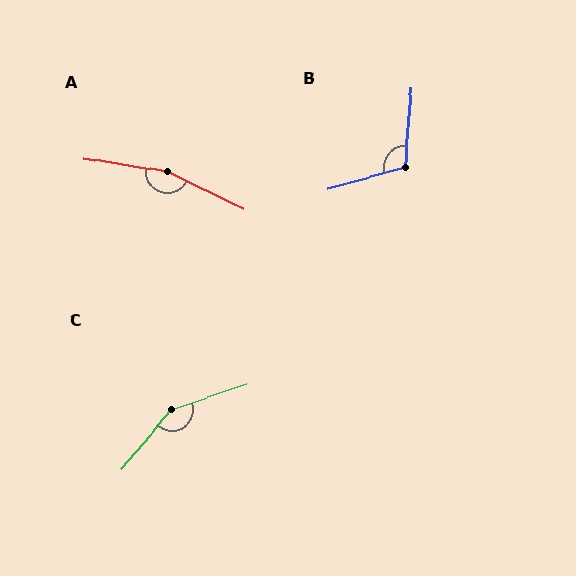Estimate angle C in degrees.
Approximately 148 degrees.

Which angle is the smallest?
B, at approximately 110 degrees.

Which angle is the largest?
A, at approximately 163 degrees.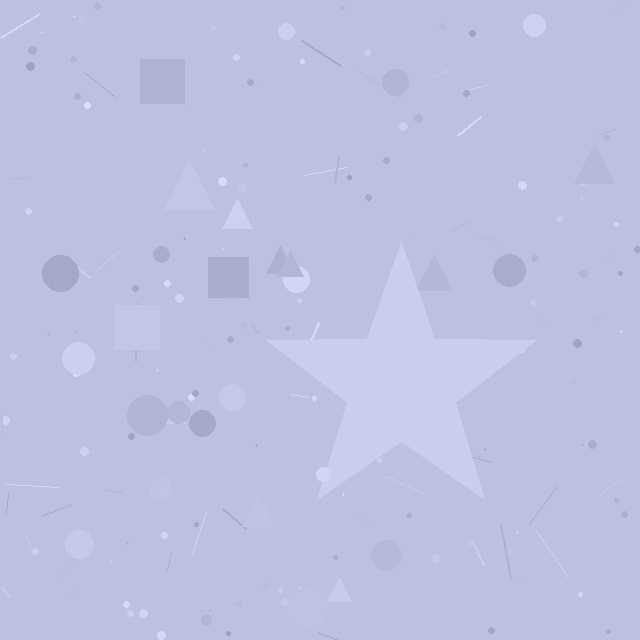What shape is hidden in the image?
A star is hidden in the image.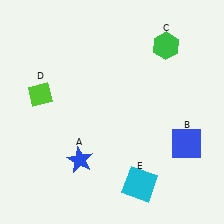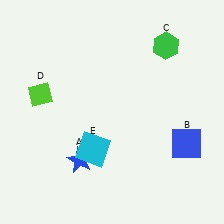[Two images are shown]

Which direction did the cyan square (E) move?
The cyan square (E) moved left.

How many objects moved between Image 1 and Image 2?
1 object moved between the two images.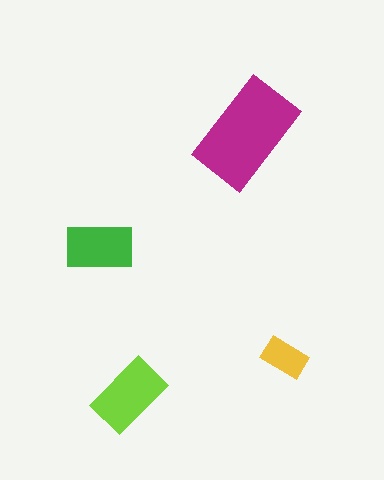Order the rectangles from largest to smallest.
the magenta one, the lime one, the green one, the yellow one.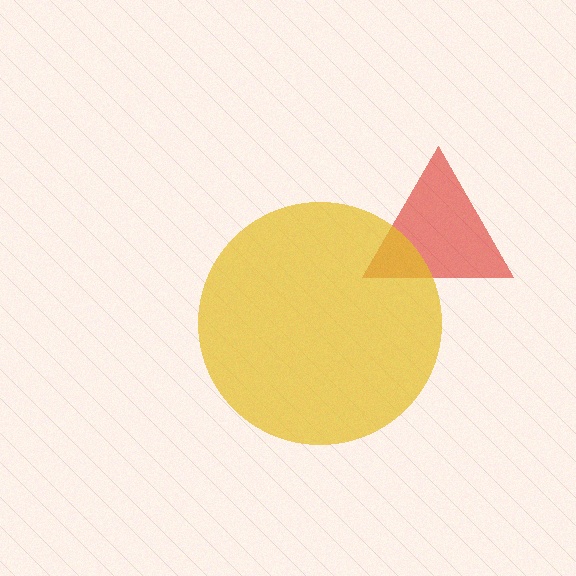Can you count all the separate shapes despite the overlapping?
Yes, there are 2 separate shapes.